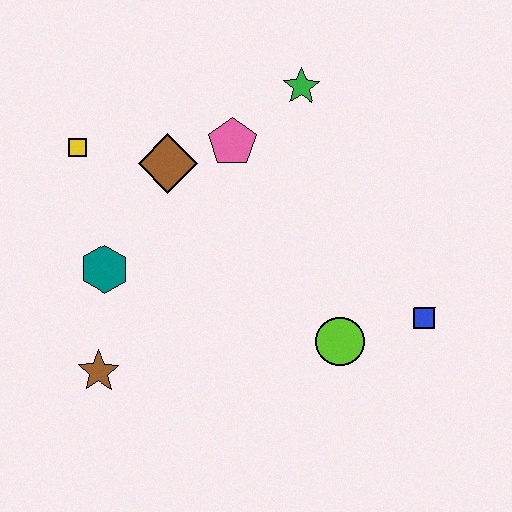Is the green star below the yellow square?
No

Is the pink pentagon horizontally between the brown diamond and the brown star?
No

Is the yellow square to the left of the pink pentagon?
Yes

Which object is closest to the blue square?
The lime circle is closest to the blue square.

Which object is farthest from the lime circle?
The yellow square is farthest from the lime circle.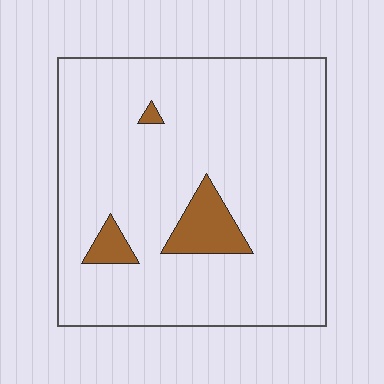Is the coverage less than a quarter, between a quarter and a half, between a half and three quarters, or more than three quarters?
Less than a quarter.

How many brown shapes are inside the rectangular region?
3.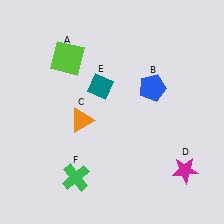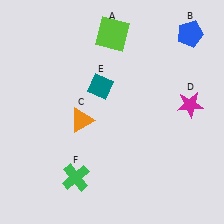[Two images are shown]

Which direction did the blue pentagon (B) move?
The blue pentagon (B) moved up.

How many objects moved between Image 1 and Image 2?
3 objects moved between the two images.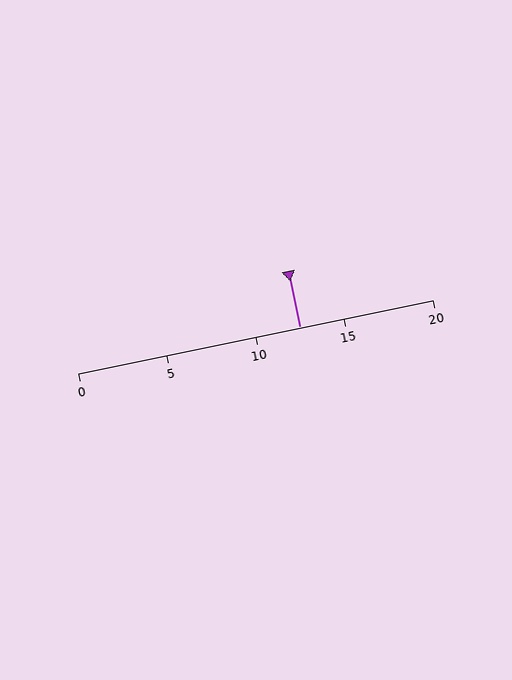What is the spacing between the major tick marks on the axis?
The major ticks are spaced 5 apart.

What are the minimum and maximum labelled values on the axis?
The axis runs from 0 to 20.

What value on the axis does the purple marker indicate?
The marker indicates approximately 12.5.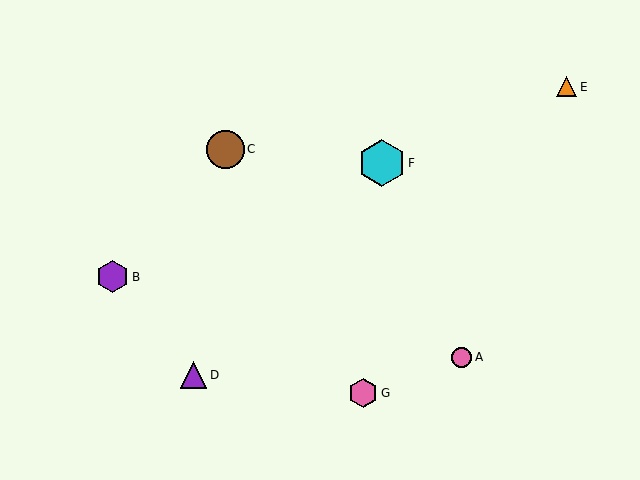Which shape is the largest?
The cyan hexagon (labeled F) is the largest.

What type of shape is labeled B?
Shape B is a purple hexagon.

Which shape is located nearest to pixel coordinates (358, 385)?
The pink hexagon (labeled G) at (363, 393) is nearest to that location.